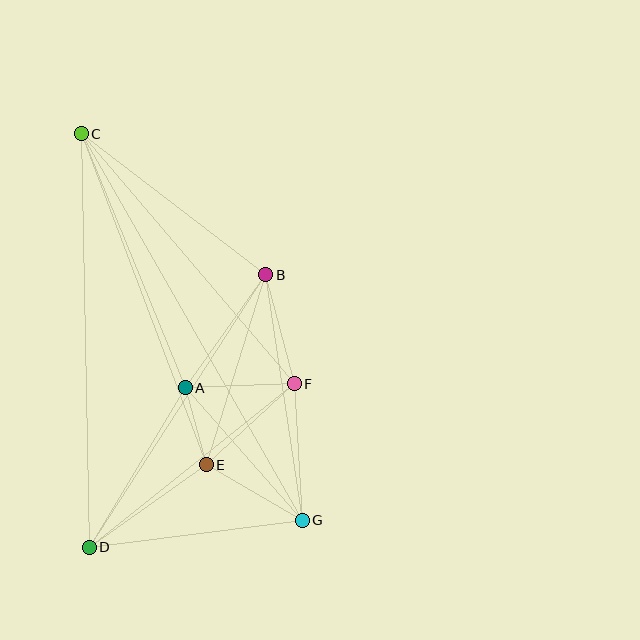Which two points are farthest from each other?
Points C and G are farthest from each other.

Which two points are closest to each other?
Points A and E are closest to each other.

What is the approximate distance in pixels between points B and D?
The distance between B and D is approximately 325 pixels.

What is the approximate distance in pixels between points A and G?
The distance between A and G is approximately 177 pixels.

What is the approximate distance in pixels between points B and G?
The distance between B and G is approximately 248 pixels.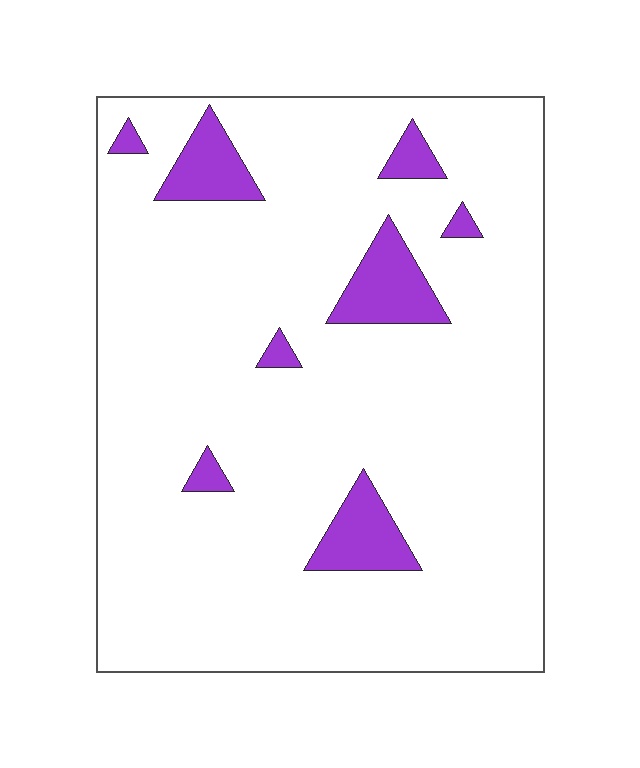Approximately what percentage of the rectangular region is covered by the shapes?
Approximately 10%.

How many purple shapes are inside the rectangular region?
8.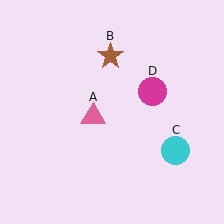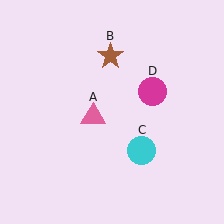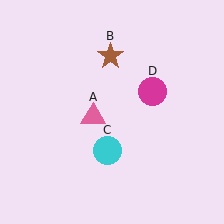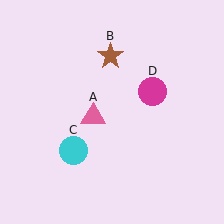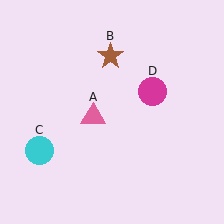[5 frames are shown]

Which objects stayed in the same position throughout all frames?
Pink triangle (object A) and brown star (object B) and magenta circle (object D) remained stationary.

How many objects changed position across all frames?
1 object changed position: cyan circle (object C).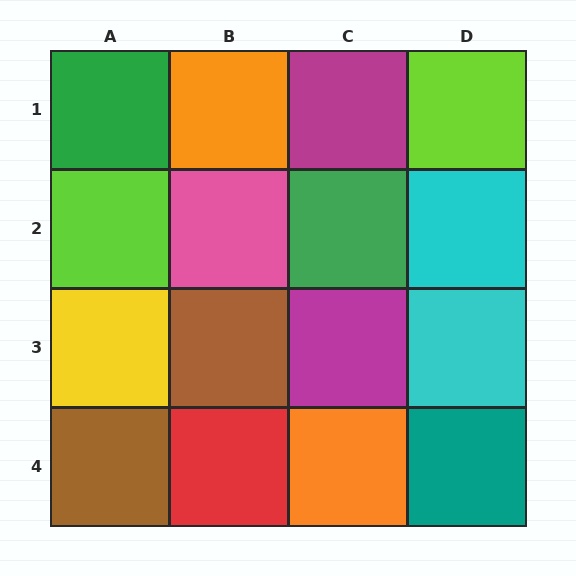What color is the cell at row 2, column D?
Cyan.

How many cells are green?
2 cells are green.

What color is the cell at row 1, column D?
Lime.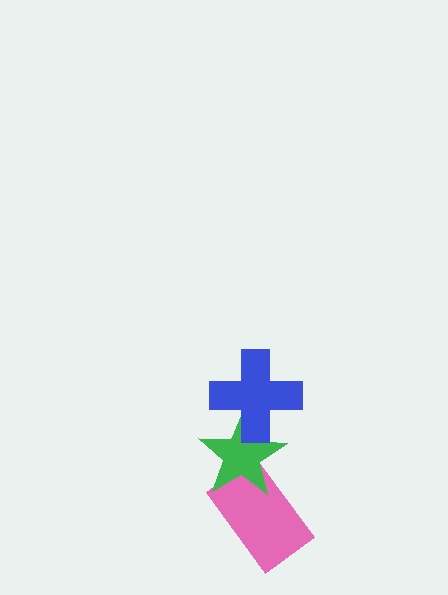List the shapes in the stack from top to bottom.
From top to bottom: the blue cross, the green star, the pink rectangle.